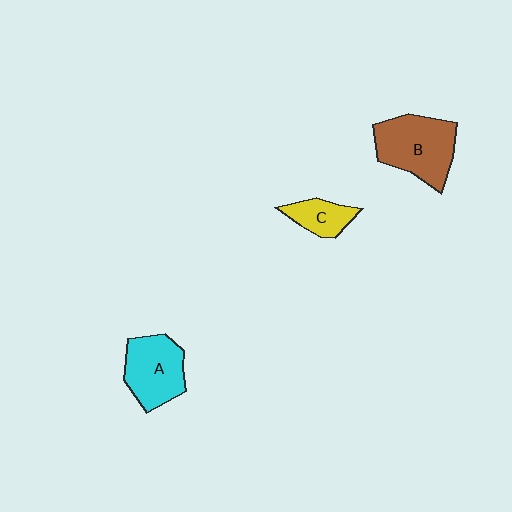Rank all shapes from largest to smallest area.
From largest to smallest: B (brown), A (cyan), C (yellow).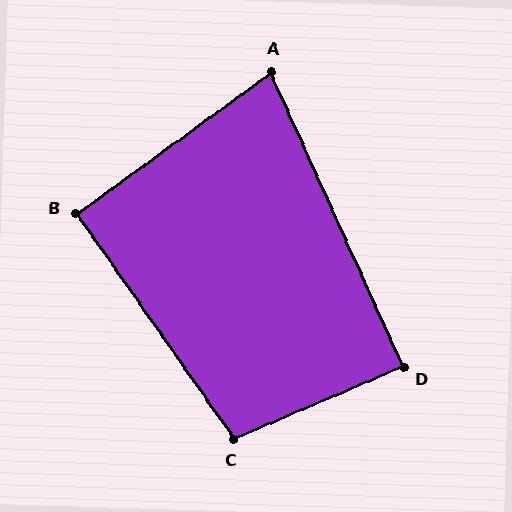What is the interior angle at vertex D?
Approximately 89 degrees (approximately right).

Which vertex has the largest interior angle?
C, at approximately 102 degrees.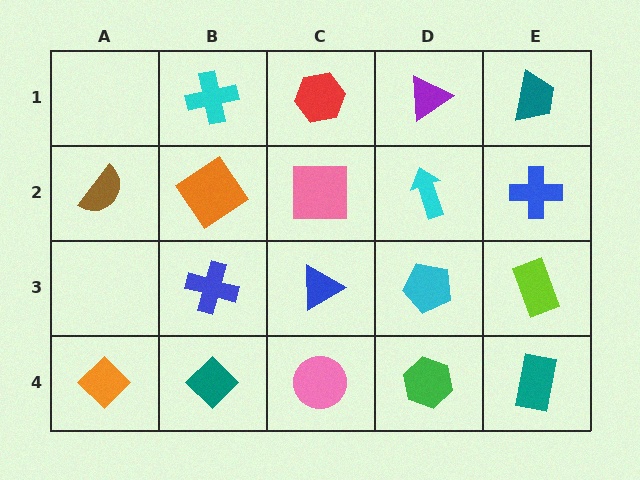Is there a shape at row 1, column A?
No, that cell is empty.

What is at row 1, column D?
A purple triangle.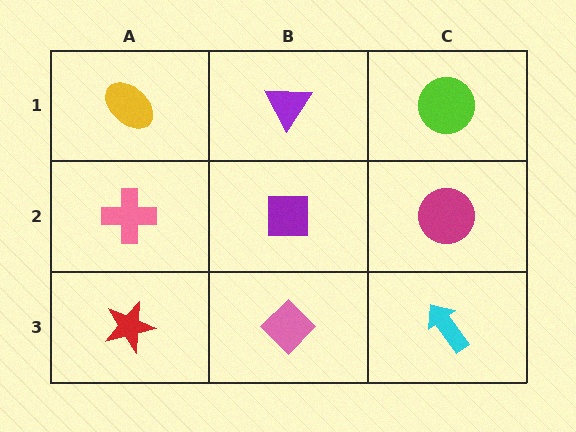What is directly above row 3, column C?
A magenta circle.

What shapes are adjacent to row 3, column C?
A magenta circle (row 2, column C), a pink diamond (row 3, column B).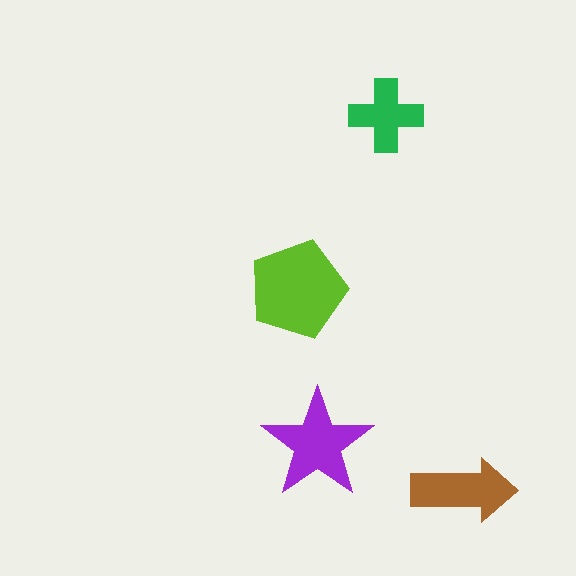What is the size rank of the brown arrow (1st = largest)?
3rd.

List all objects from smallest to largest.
The green cross, the brown arrow, the purple star, the lime pentagon.